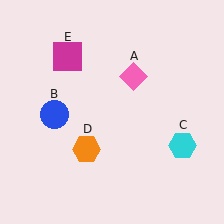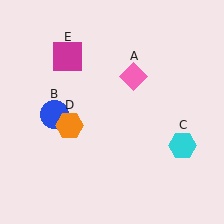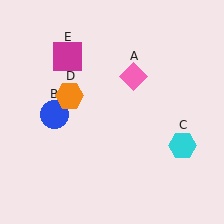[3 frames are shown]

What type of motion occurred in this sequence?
The orange hexagon (object D) rotated clockwise around the center of the scene.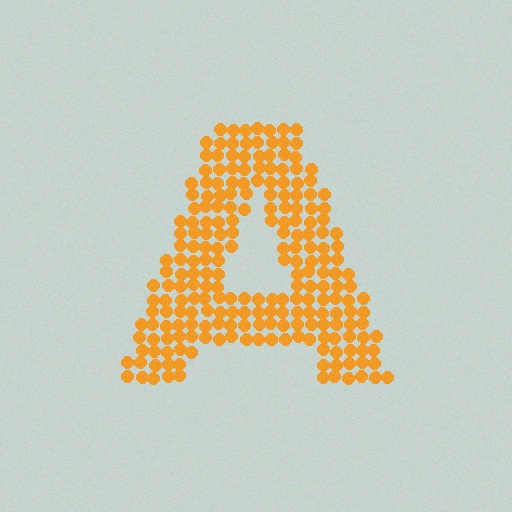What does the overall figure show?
The overall figure shows the letter A.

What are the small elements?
The small elements are circles.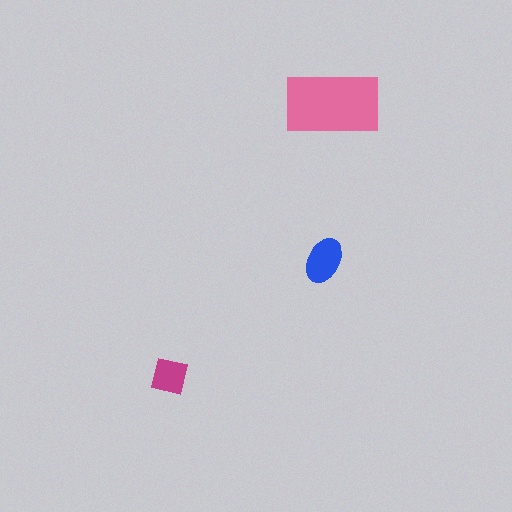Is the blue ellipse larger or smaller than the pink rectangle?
Smaller.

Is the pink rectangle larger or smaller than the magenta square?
Larger.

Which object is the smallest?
The magenta square.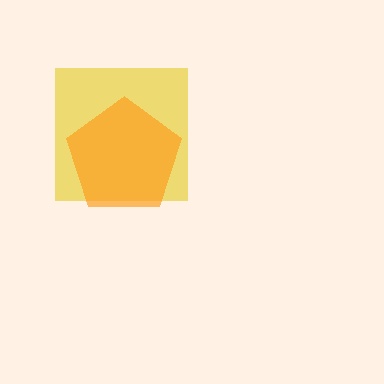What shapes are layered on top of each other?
The layered shapes are: a yellow square, an orange pentagon.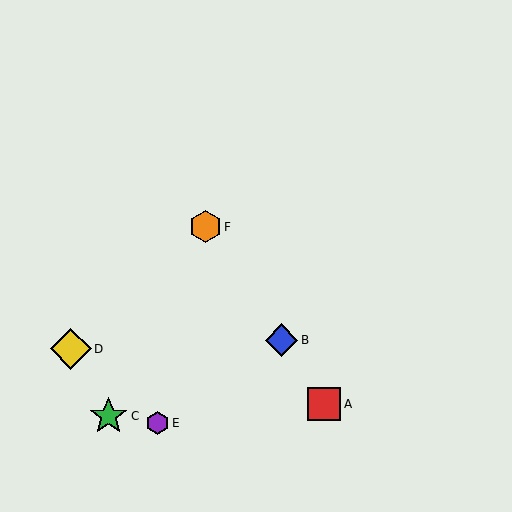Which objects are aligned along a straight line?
Objects A, B, F are aligned along a straight line.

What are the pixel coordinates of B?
Object B is at (281, 340).